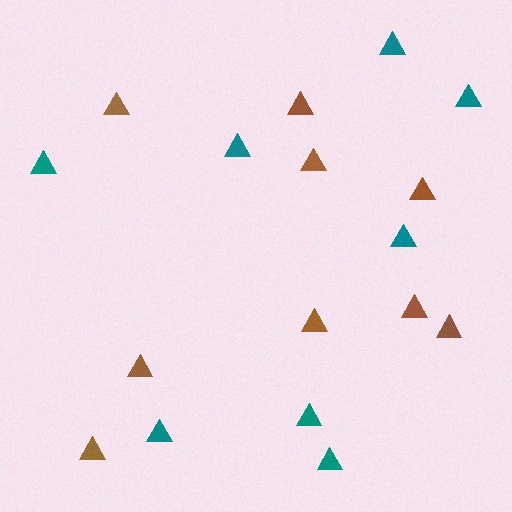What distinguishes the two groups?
There are 2 groups: one group of brown triangles (9) and one group of teal triangles (8).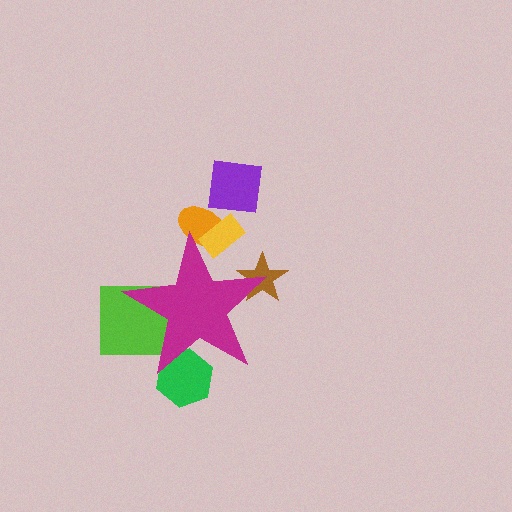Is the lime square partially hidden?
Yes, the lime square is partially hidden behind the magenta star.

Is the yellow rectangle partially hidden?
Yes, the yellow rectangle is partially hidden behind the magenta star.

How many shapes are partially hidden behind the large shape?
5 shapes are partially hidden.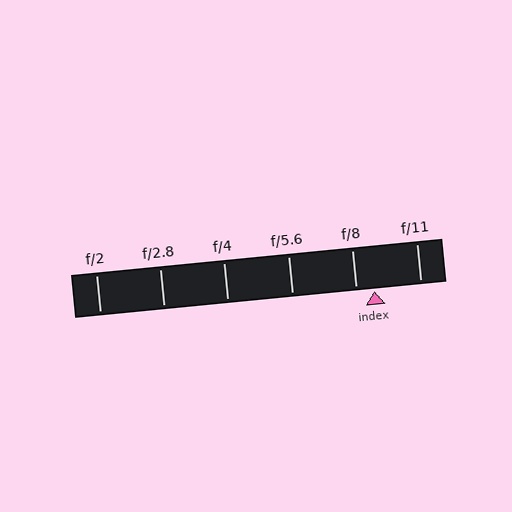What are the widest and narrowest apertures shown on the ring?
The widest aperture shown is f/2 and the narrowest is f/11.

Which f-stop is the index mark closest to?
The index mark is closest to f/8.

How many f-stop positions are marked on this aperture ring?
There are 6 f-stop positions marked.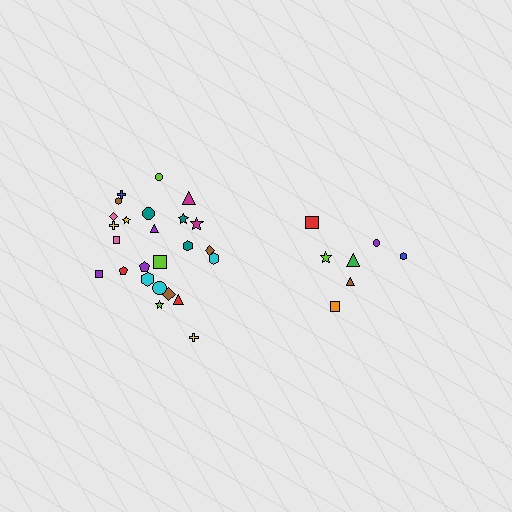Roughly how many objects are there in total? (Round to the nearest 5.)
Roughly 30 objects in total.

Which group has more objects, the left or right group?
The left group.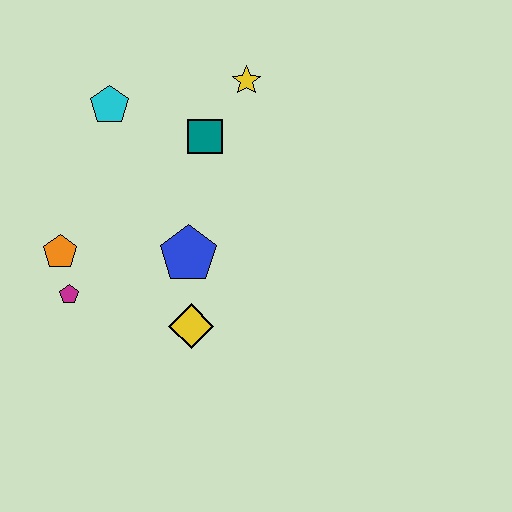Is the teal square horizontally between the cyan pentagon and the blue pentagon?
No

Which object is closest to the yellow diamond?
The blue pentagon is closest to the yellow diamond.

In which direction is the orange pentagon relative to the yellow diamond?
The orange pentagon is to the left of the yellow diamond.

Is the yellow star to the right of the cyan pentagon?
Yes